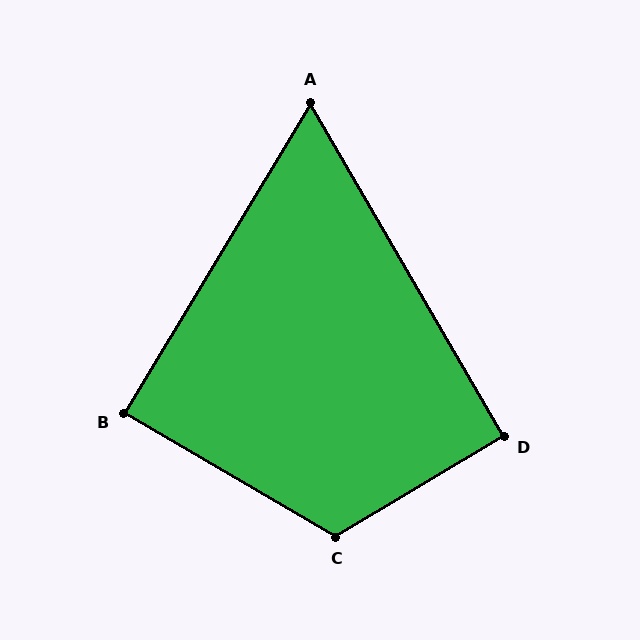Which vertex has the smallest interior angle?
A, at approximately 61 degrees.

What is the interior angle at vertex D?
Approximately 91 degrees (approximately right).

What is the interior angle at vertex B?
Approximately 89 degrees (approximately right).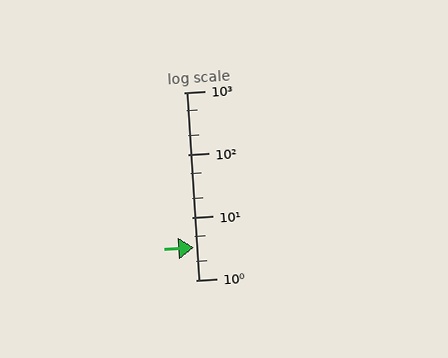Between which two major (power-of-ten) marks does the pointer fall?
The pointer is between 1 and 10.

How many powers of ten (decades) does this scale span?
The scale spans 3 decades, from 1 to 1000.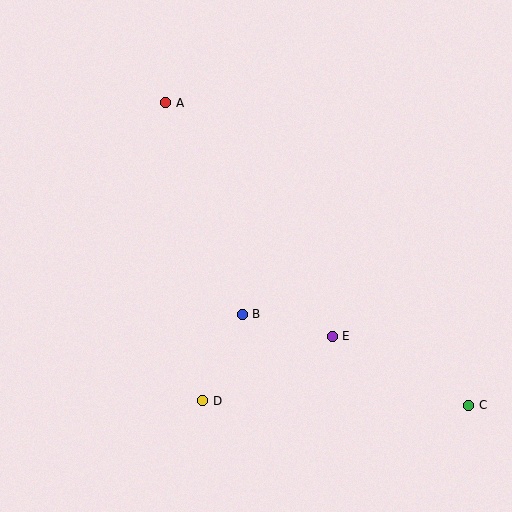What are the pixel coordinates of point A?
Point A is at (166, 103).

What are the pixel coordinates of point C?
Point C is at (469, 405).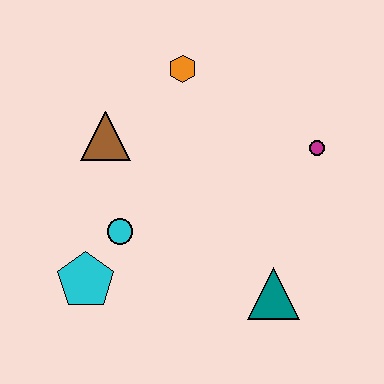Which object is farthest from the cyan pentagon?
The magenta circle is farthest from the cyan pentagon.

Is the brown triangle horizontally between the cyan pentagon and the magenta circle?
Yes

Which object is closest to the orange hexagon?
The brown triangle is closest to the orange hexagon.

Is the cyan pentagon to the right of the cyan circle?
No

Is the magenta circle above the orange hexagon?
No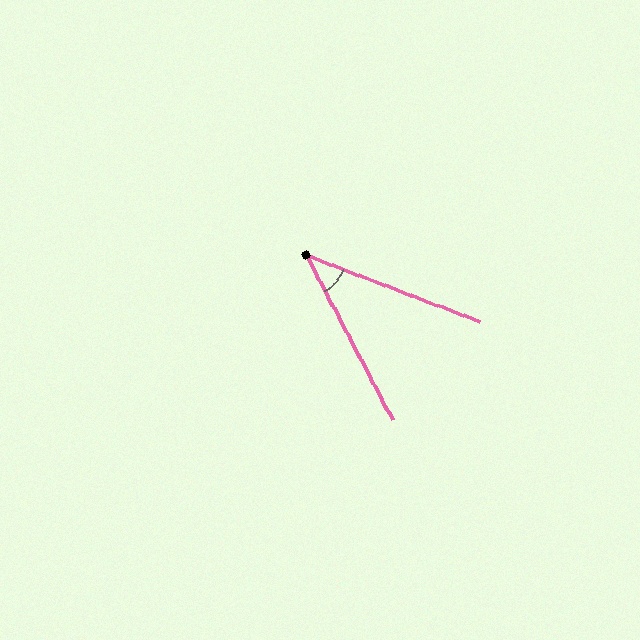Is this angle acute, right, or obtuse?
It is acute.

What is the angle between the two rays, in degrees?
Approximately 41 degrees.